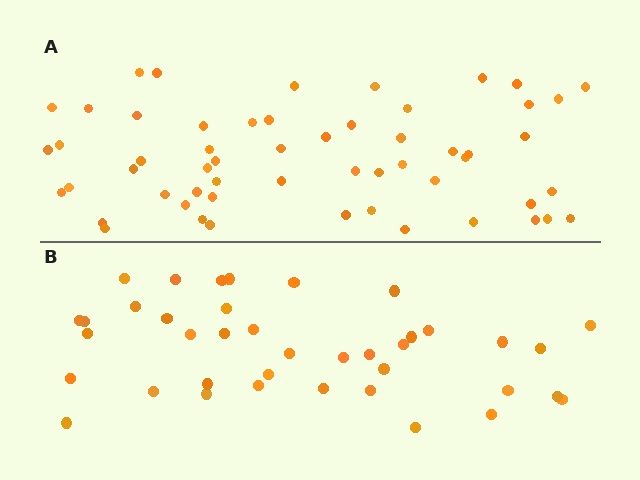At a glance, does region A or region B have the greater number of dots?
Region A (the top region) has more dots.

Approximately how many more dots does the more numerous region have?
Region A has approximately 15 more dots than region B.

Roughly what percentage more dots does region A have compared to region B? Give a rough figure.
About 45% more.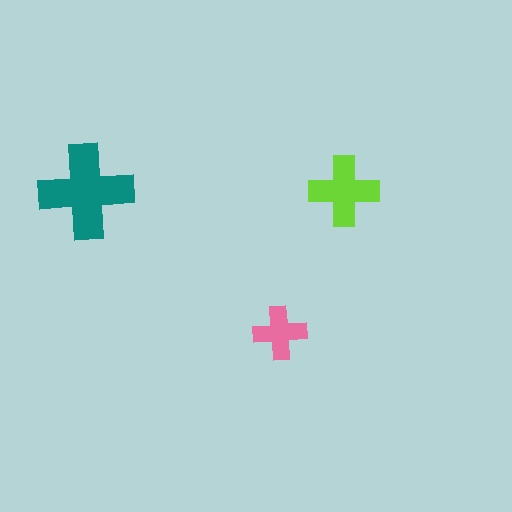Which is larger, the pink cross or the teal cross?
The teal one.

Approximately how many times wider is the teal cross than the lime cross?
About 1.5 times wider.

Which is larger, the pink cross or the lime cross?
The lime one.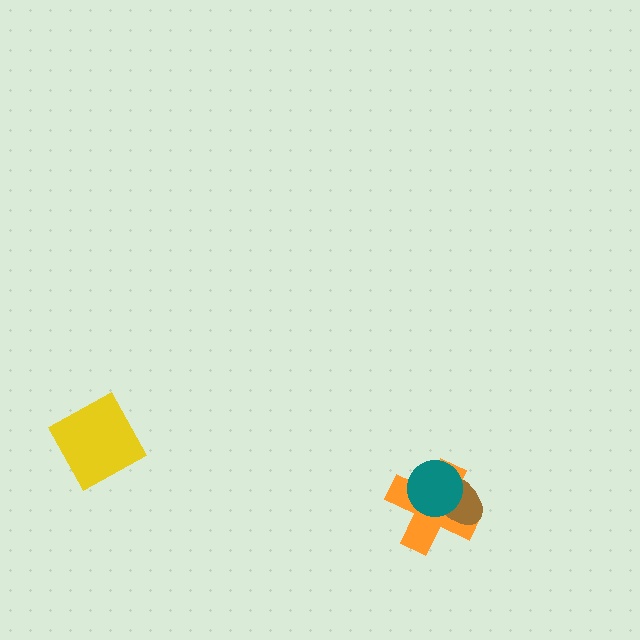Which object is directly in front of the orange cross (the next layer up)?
The brown ellipse is directly in front of the orange cross.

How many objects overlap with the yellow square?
0 objects overlap with the yellow square.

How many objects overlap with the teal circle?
2 objects overlap with the teal circle.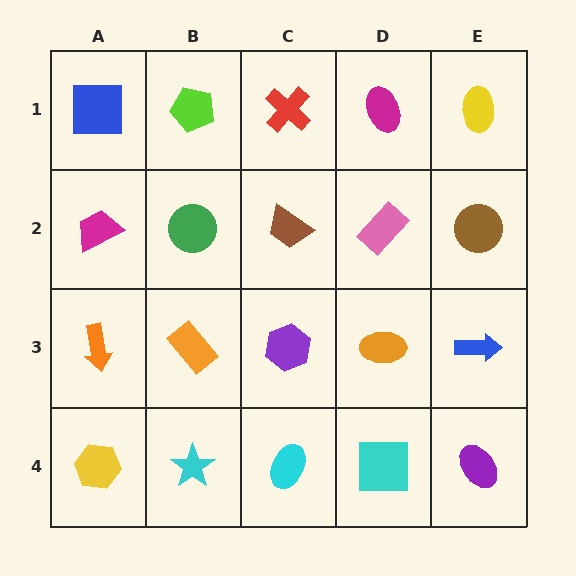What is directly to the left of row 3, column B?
An orange arrow.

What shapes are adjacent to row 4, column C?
A purple hexagon (row 3, column C), a cyan star (row 4, column B), a cyan square (row 4, column D).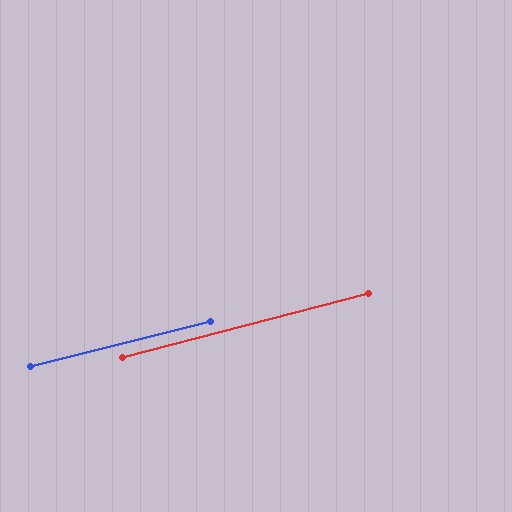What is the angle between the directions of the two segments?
Approximately 1 degree.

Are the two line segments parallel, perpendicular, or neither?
Parallel — their directions differ by only 0.7°.